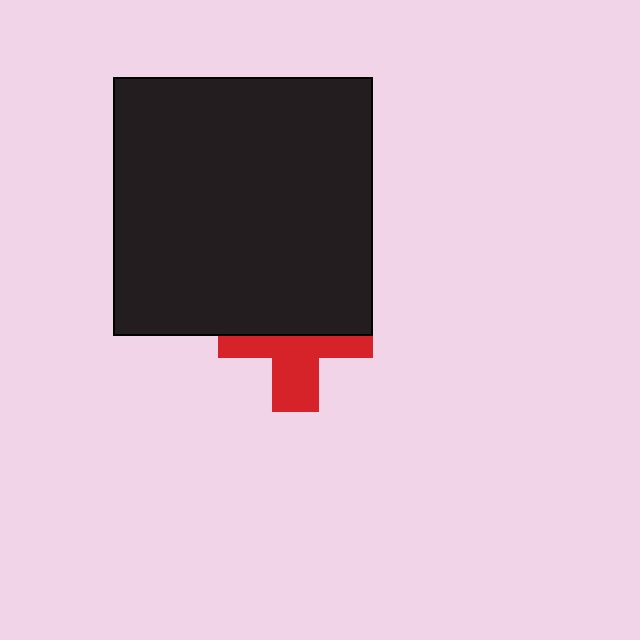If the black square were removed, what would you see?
You would see the complete red cross.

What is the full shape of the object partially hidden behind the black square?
The partially hidden object is a red cross.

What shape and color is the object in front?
The object in front is a black square.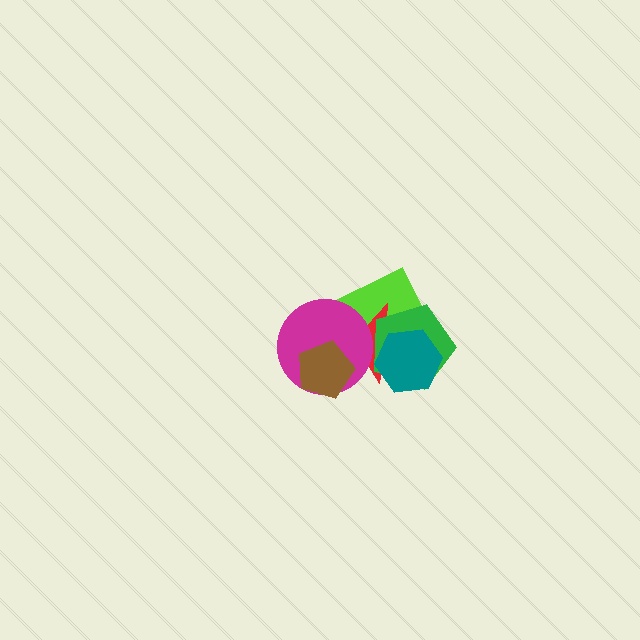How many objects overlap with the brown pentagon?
2 objects overlap with the brown pentagon.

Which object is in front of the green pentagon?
The teal hexagon is in front of the green pentagon.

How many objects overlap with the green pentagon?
3 objects overlap with the green pentagon.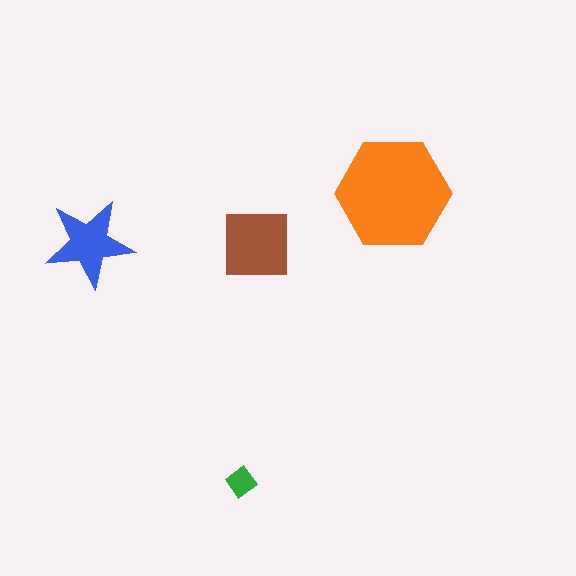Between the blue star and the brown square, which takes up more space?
The brown square.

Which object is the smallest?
The green diamond.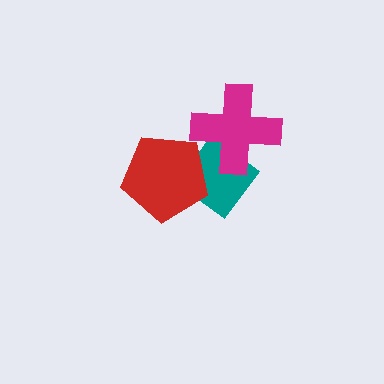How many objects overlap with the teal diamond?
2 objects overlap with the teal diamond.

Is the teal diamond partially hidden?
Yes, it is partially covered by another shape.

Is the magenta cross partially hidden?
No, no other shape covers it.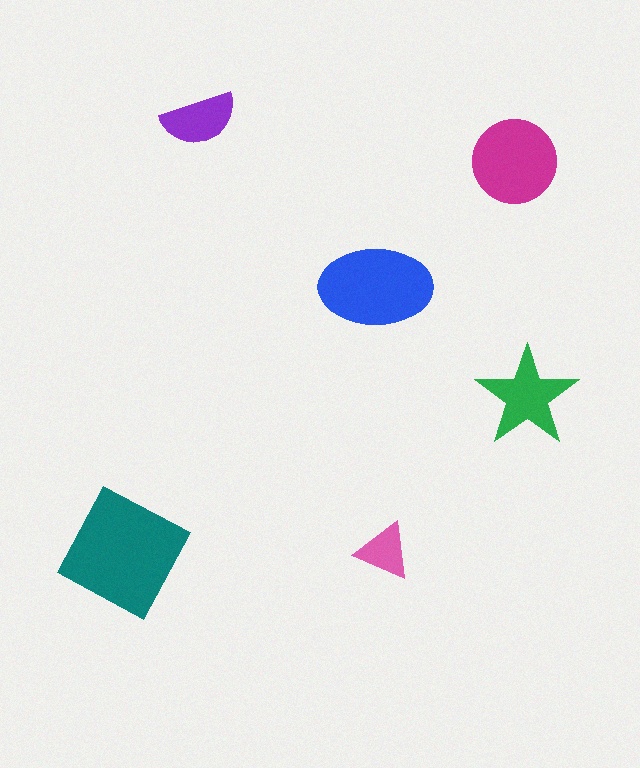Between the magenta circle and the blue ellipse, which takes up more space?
The blue ellipse.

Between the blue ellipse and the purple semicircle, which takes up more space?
The blue ellipse.